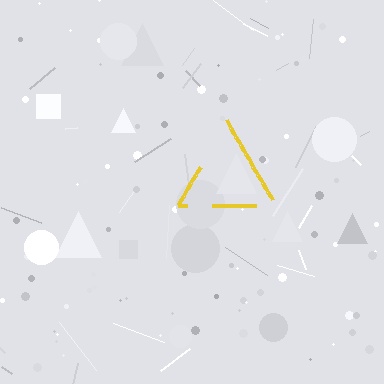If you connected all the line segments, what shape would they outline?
They would outline a triangle.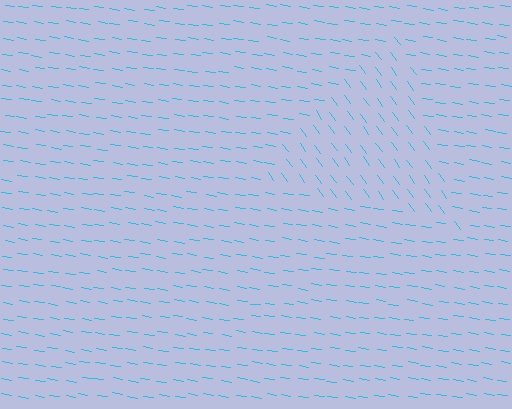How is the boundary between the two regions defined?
The boundary is defined purely by a change in line orientation (approximately 45 degrees difference). All lines are the same color and thickness.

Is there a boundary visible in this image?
Yes, there is a texture boundary formed by a change in line orientation.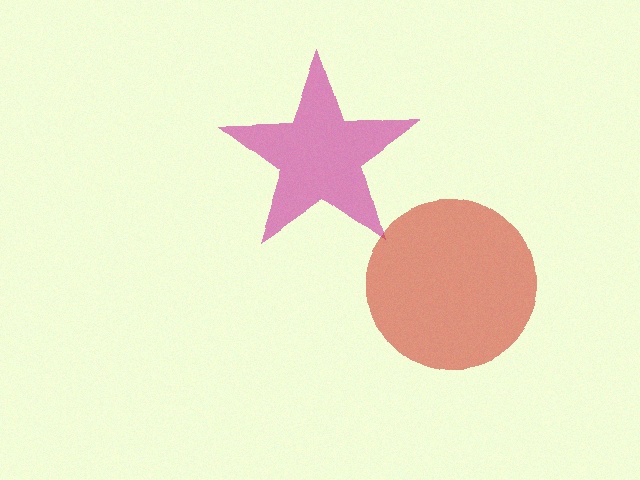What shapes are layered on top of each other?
The layered shapes are: a magenta star, a red circle.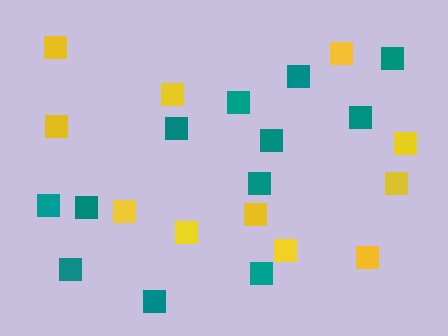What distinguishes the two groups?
There are 2 groups: one group of yellow squares (11) and one group of teal squares (12).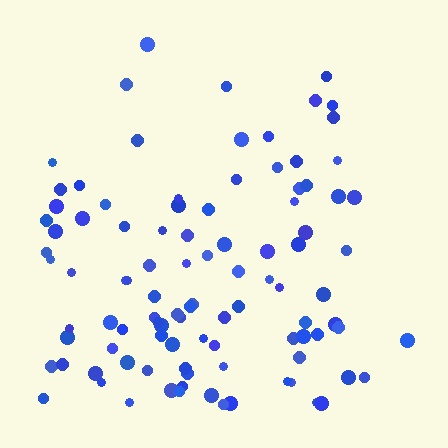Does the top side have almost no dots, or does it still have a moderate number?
Still a moderate number, just noticeably fewer than the bottom.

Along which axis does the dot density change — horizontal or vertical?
Vertical.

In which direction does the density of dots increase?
From top to bottom, with the bottom side densest.